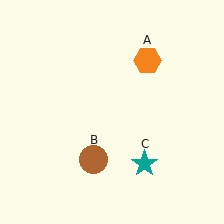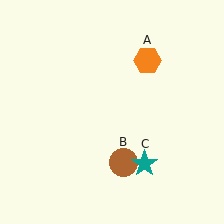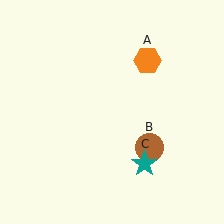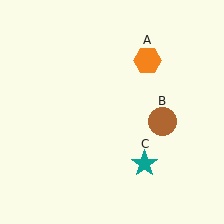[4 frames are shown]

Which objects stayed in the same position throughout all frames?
Orange hexagon (object A) and teal star (object C) remained stationary.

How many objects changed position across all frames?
1 object changed position: brown circle (object B).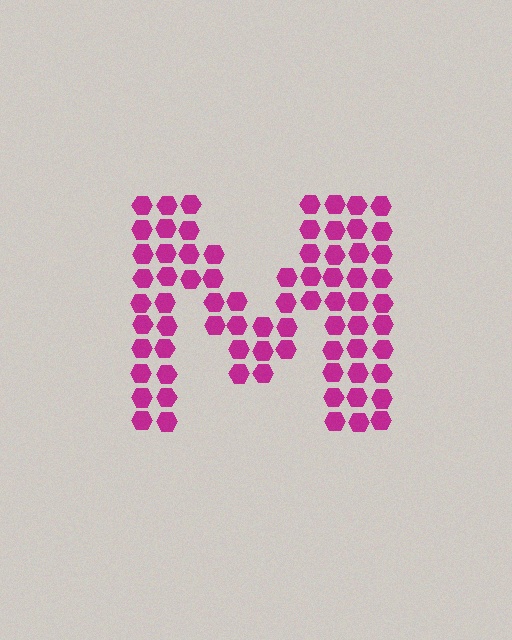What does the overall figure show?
The overall figure shows the letter M.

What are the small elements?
The small elements are hexagons.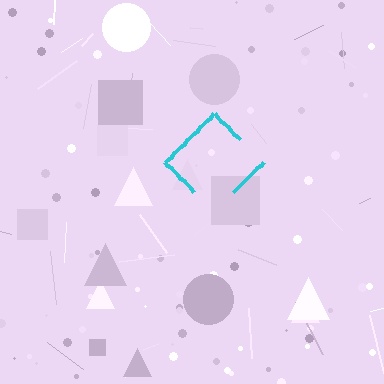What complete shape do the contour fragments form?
The contour fragments form a diamond.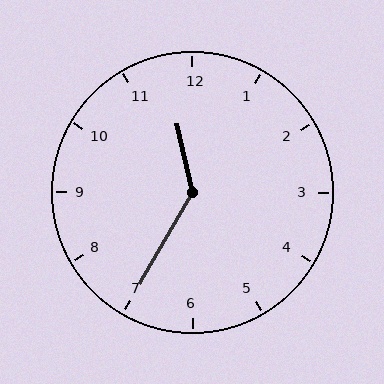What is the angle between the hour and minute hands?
Approximately 138 degrees.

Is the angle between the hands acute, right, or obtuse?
It is obtuse.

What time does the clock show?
11:35.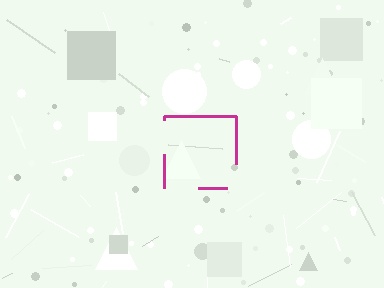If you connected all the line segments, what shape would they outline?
They would outline a square.